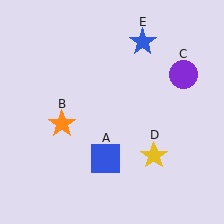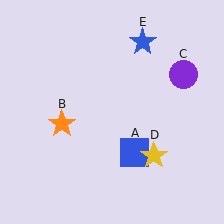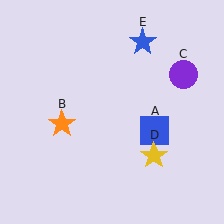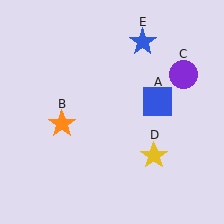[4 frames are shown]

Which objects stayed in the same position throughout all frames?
Orange star (object B) and purple circle (object C) and yellow star (object D) and blue star (object E) remained stationary.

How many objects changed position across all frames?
1 object changed position: blue square (object A).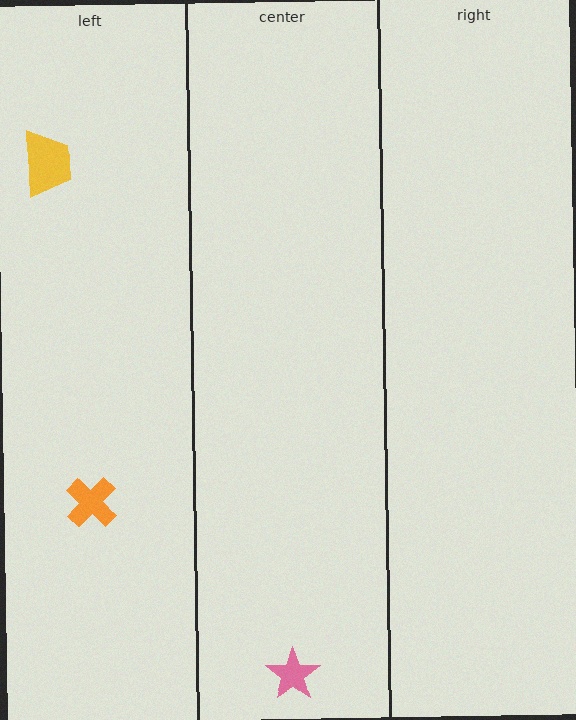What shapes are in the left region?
The orange cross, the yellow trapezoid.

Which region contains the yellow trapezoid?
The left region.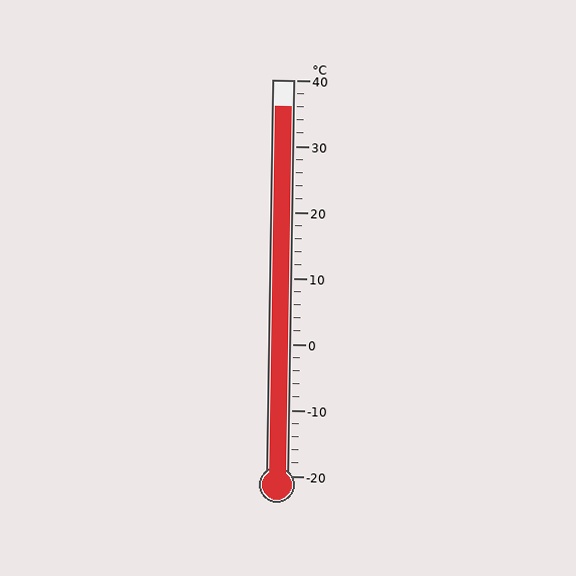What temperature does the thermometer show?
The thermometer shows approximately 36°C.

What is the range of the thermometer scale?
The thermometer scale ranges from -20°C to 40°C.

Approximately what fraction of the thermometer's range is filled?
The thermometer is filled to approximately 95% of its range.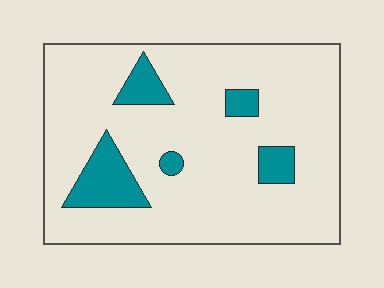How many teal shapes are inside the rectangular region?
5.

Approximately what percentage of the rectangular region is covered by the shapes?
Approximately 15%.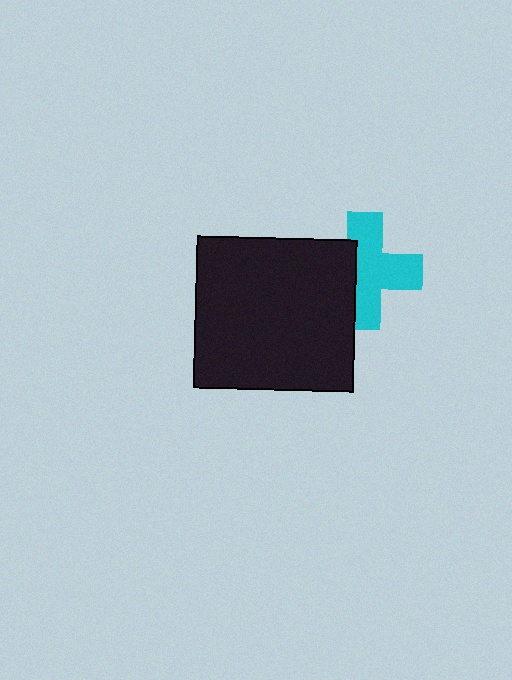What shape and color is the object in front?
The object in front is a black rectangle.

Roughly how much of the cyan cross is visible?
Most of it is visible (roughly 65%).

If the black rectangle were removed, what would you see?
You would see the complete cyan cross.